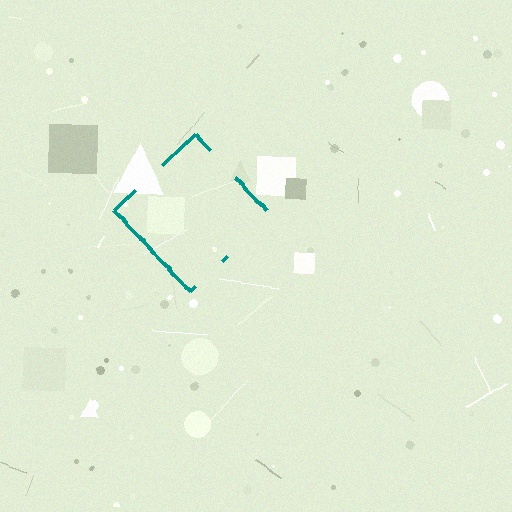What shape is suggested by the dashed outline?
The dashed outline suggests a diamond.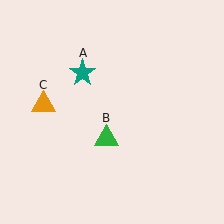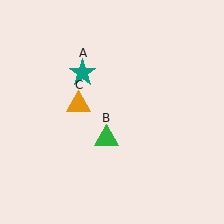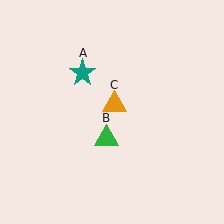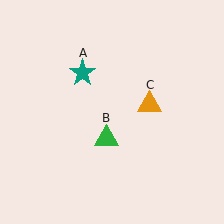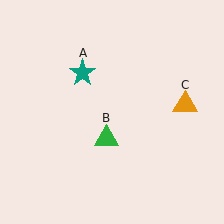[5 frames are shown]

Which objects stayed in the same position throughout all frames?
Teal star (object A) and green triangle (object B) remained stationary.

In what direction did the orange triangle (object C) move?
The orange triangle (object C) moved right.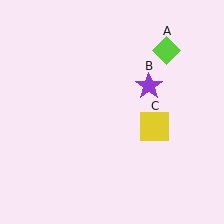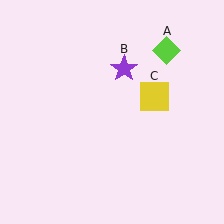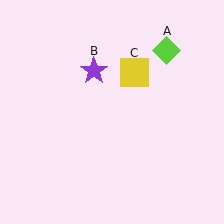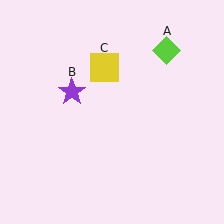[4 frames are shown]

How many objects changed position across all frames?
2 objects changed position: purple star (object B), yellow square (object C).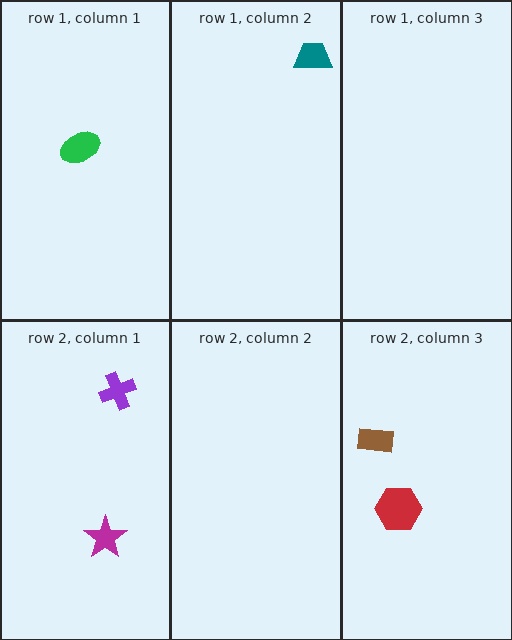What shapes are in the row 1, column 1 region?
The green ellipse.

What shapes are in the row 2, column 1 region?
The purple cross, the magenta star.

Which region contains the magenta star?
The row 2, column 1 region.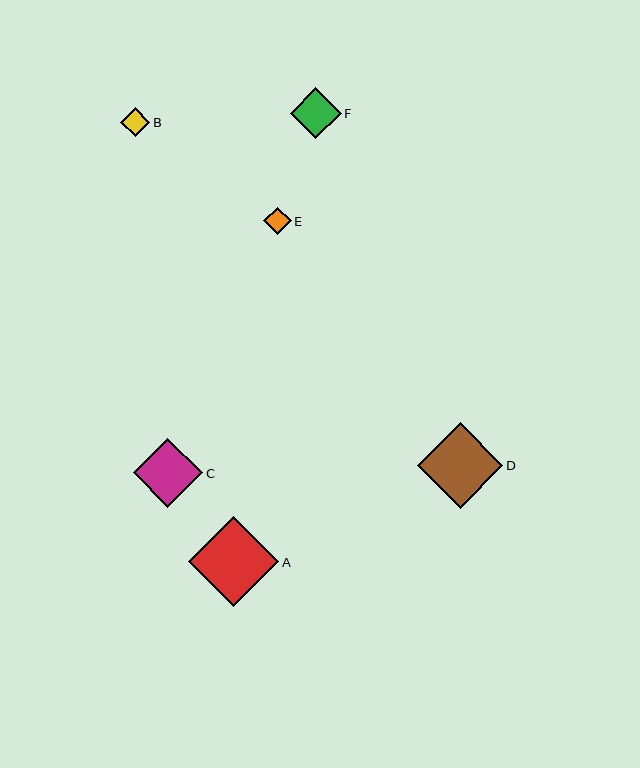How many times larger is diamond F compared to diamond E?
Diamond F is approximately 1.9 times the size of diamond E.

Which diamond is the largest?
Diamond A is the largest with a size of approximately 90 pixels.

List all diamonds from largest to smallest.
From largest to smallest: A, D, C, F, B, E.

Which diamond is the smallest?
Diamond E is the smallest with a size of approximately 27 pixels.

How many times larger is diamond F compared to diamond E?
Diamond F is approximately 1.9 times the size of diamond E.